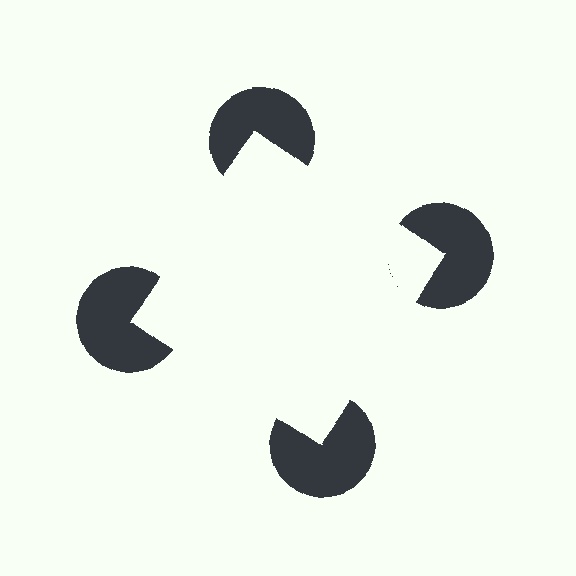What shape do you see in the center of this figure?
An illusory square — its edges are inferred from the aligned wedge cuts in the pac-man discs, not physically drawn.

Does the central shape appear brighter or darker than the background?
It typically appears slightly brighter than the background, even though no actual brightness change is drawn.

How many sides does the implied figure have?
4 sides.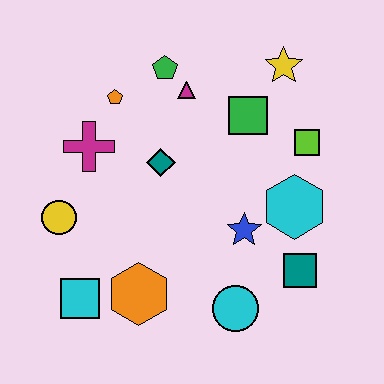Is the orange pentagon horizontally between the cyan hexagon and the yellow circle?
Yes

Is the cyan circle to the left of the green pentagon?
No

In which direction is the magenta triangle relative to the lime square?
The magenta triangle is to the left of the lime square.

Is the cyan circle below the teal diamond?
Yes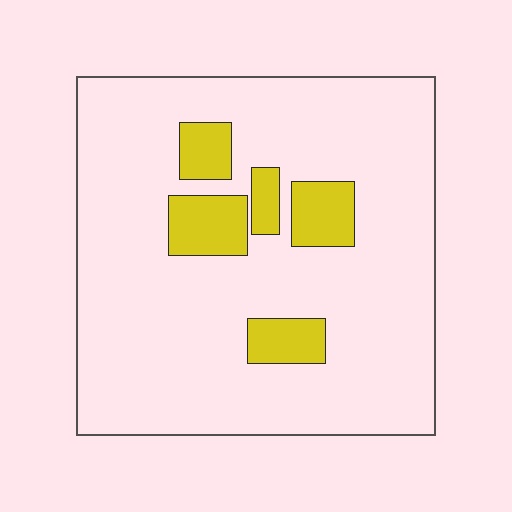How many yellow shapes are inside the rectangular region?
5.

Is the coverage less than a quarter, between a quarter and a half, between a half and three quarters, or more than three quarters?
Less than a quarter.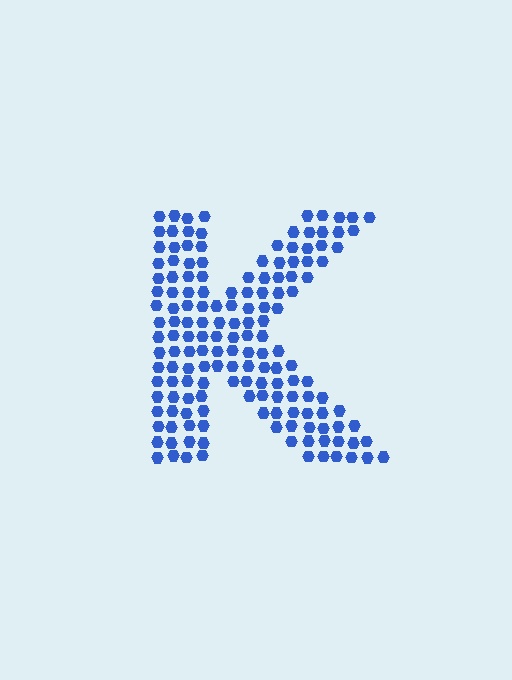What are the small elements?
The small elements are hexagons.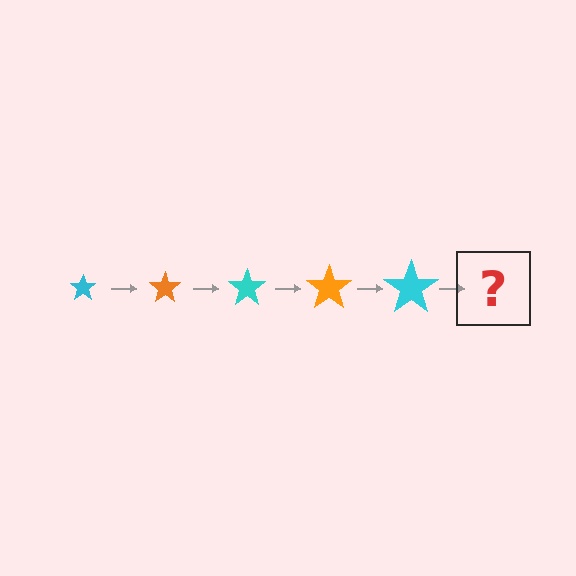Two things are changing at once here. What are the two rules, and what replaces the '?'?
The two rules are that the star grows larger each step and the color cycles through cyan and orange. The '?' should be an orange star, larger than the previous one.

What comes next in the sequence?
The next element should be an orange star, larger than the previous one.